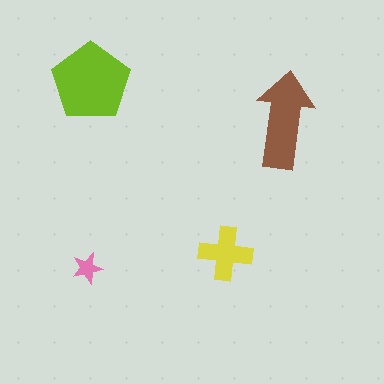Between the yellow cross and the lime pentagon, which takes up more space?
The lime pentagon.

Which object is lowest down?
The pink star is bottommost.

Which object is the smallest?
The pink star.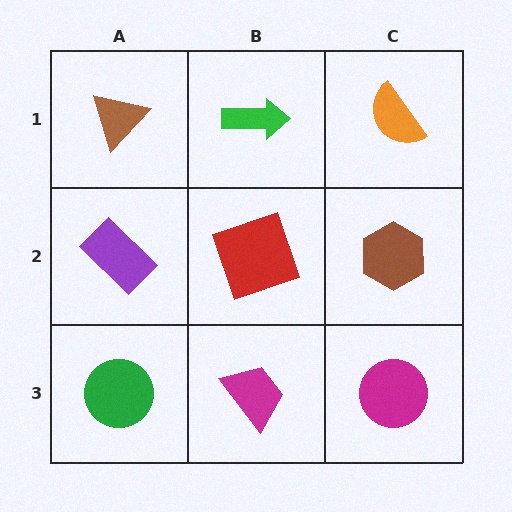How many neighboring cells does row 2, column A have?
3.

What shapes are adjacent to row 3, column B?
A red square (row 2, column B), a green circle (row 3, column A), a magenta circle (row 3, column C).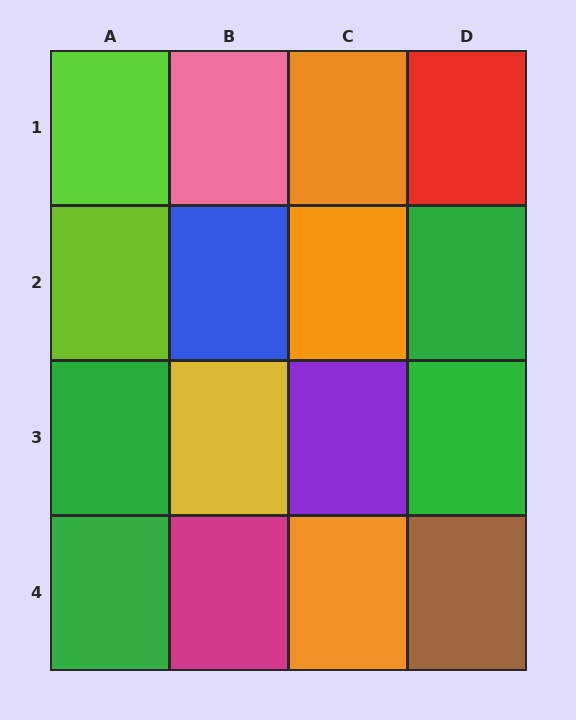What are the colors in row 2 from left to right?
Lime, blue, orange, green.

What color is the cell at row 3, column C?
Purple.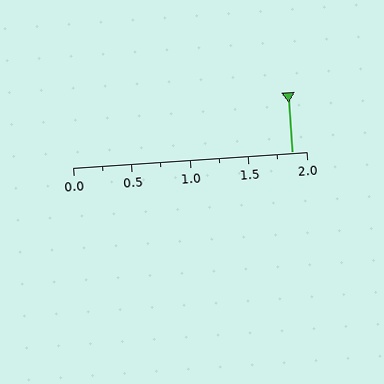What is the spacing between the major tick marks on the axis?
The major ticks are spaced 0.5 apart.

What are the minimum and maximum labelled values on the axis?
The axis runs from 0.0 to 2.0.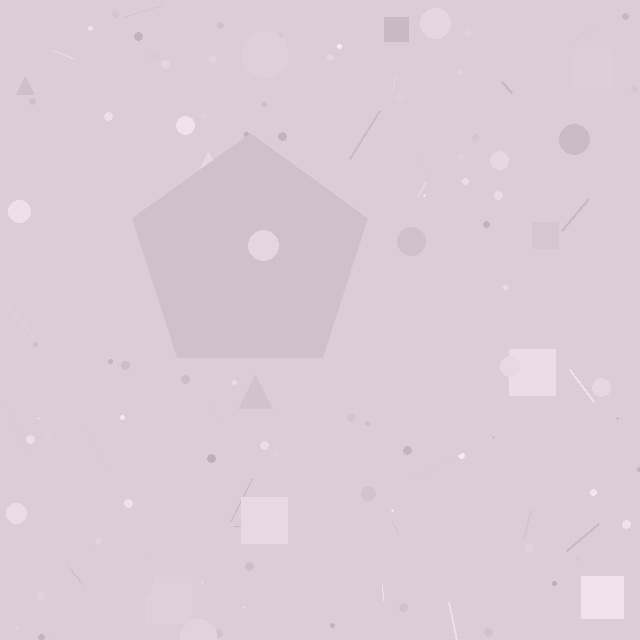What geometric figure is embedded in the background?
A pentagon is embedded in the background.